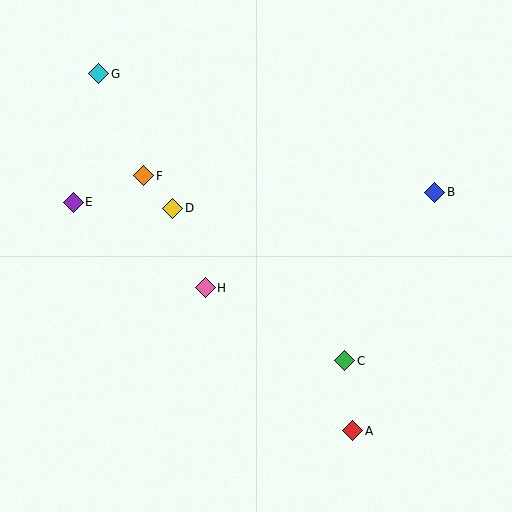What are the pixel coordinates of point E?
Point E is at (73, 202).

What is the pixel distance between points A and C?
The distance between A and C is 70 pixels.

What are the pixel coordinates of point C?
Point C is at (345, 361).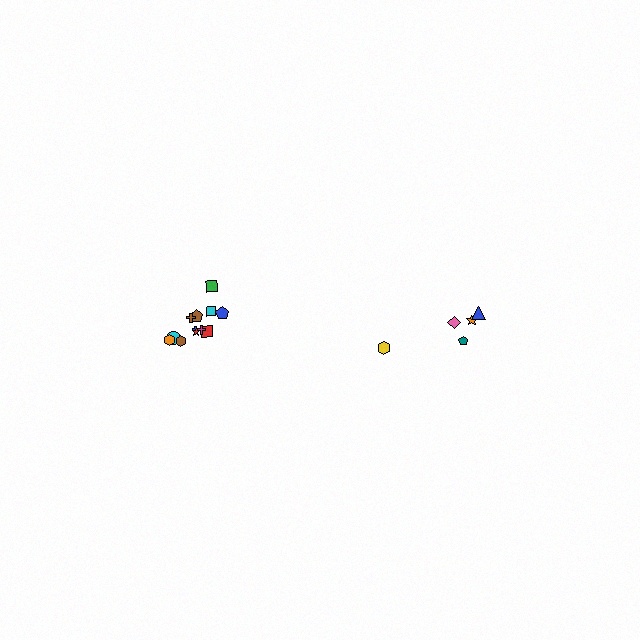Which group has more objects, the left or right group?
The left group.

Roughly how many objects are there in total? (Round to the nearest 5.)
Roughly 15 objects in total.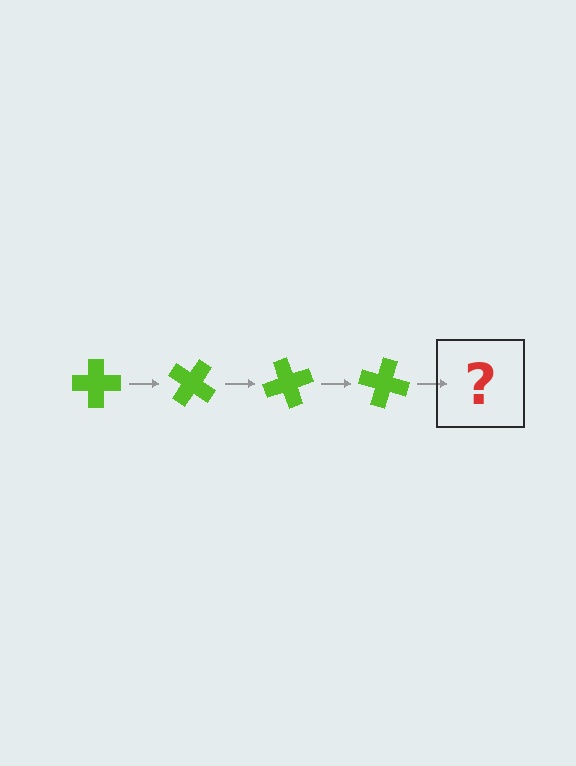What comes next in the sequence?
The next element should be a lime cross rotated 140 degrees.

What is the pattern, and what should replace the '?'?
The pattern is that the cross rotates 35 degrees each step. The '?' should be a lime cross rotated 140 degrees.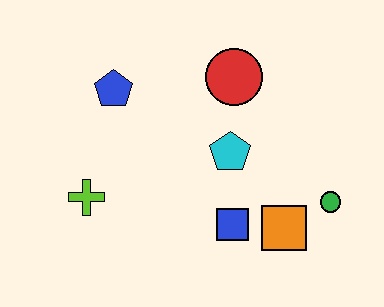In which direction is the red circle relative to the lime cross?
The red circle is to the right of the lime cross.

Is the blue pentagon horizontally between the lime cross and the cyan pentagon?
Yes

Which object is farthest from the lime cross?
The green circle is farthest from the lime cross.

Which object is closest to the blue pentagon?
The lime cross is closest to the blue pentagon.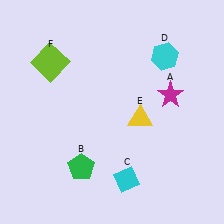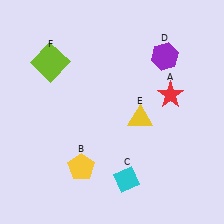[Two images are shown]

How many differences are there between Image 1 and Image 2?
There are 3 differences between the two images.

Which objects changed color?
A changed from magenta to red. B changed from green to yellow. D changed from cyan to purple.